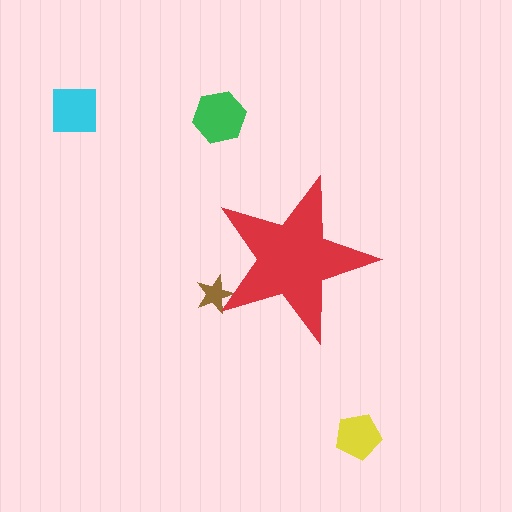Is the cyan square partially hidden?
No, the cyan square is fully visible.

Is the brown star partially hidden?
Yes, the brown star is partially hidden behind the red star.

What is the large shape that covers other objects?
A red star.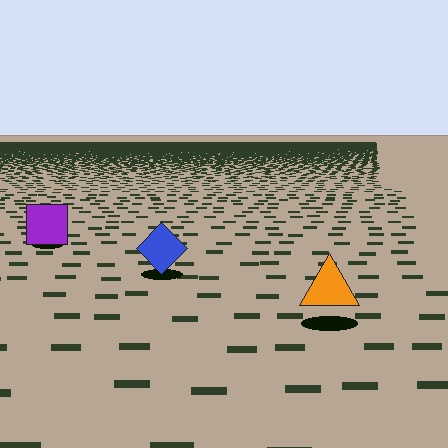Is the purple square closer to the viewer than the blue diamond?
No. The blue diamond is closer — you can tell from the texture gradient: the ground texture is coarser near it.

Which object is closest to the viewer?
The orange triangle is closest. The texture marks near it are larger and more spread out.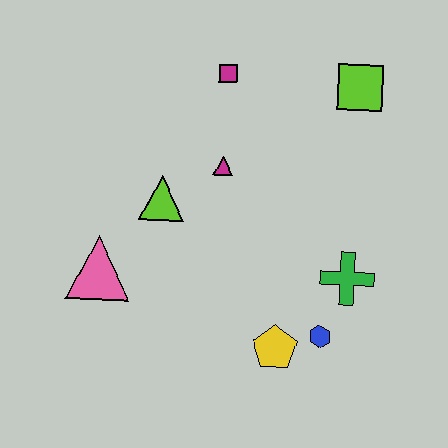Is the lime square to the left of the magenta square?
No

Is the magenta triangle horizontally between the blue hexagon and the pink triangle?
Yes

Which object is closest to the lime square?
The magenta square is closest to the lime square.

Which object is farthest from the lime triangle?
The lime square is farthest from the lime triangle.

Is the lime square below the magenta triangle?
No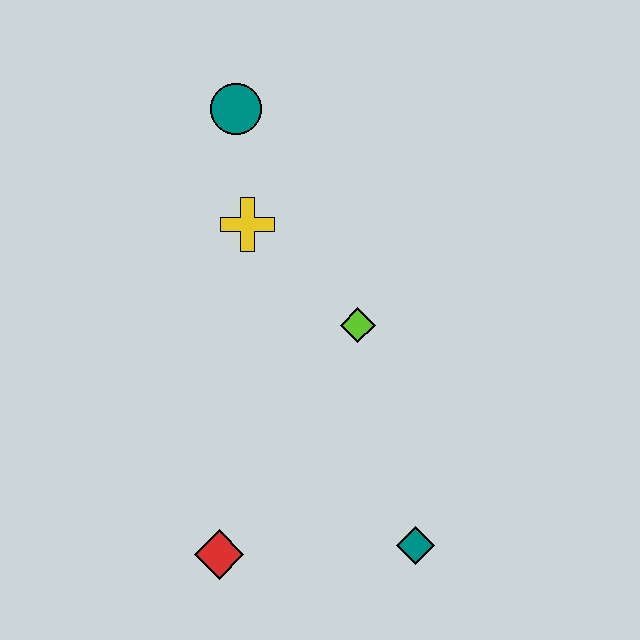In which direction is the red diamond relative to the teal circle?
The red diamond is below the teal circle.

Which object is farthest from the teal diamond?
The teal circle is farthest from the teal diamond.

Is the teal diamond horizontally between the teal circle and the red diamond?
No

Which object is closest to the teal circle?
The yellow cross is closest to the teal circle.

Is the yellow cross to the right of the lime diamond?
No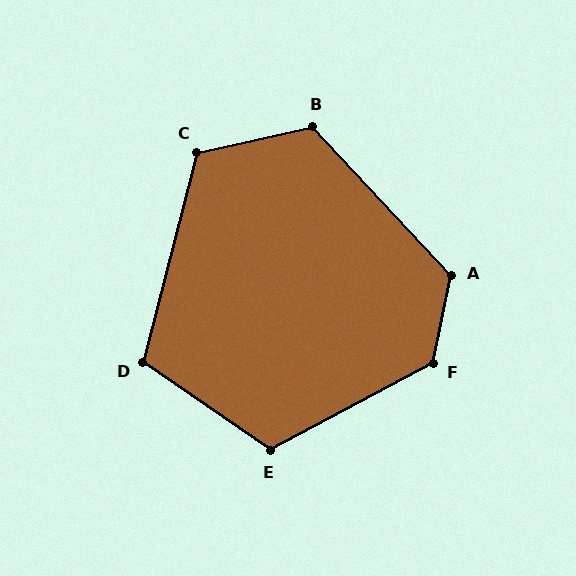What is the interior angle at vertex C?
Approximately 117 degrees (obtuse).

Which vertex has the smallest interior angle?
D, at approximately 110 degrees.